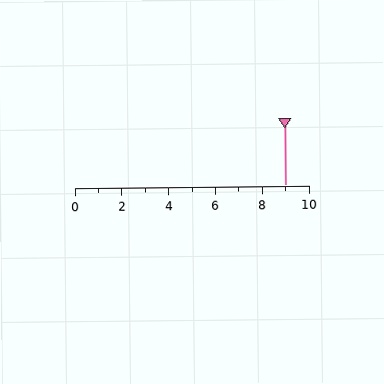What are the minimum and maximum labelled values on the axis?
The axis runs from 0 to 10.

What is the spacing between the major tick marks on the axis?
The major ticks are spaced 2 apart.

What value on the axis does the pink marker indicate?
The marker indicates approximately 9.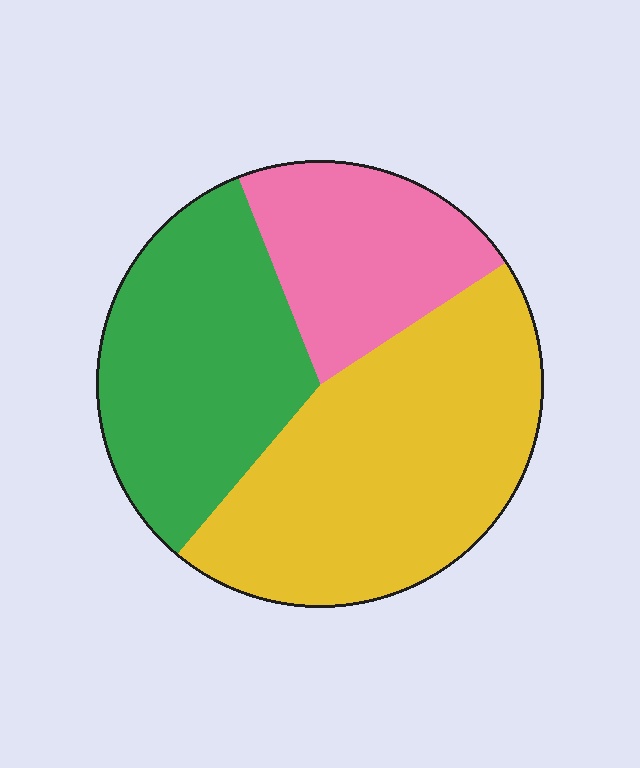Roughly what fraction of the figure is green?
Green covers about 35% of the figure.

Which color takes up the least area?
Pink, at roughly 20%.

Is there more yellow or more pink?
Yellow.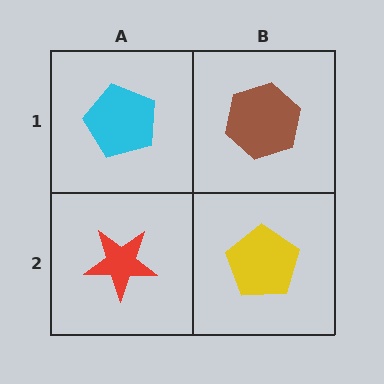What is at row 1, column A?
A cyan pentagon.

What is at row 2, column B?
A yellow pentagon.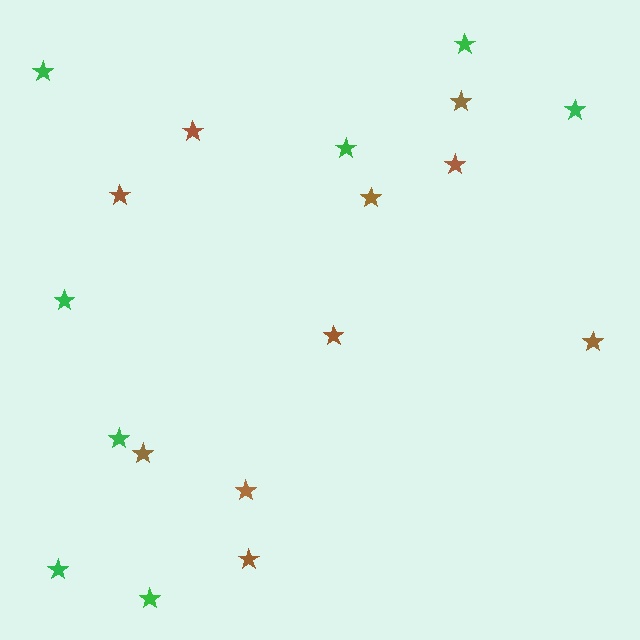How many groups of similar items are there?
There are 2 groups: one group of brown stars (10) and one group of green stars (8).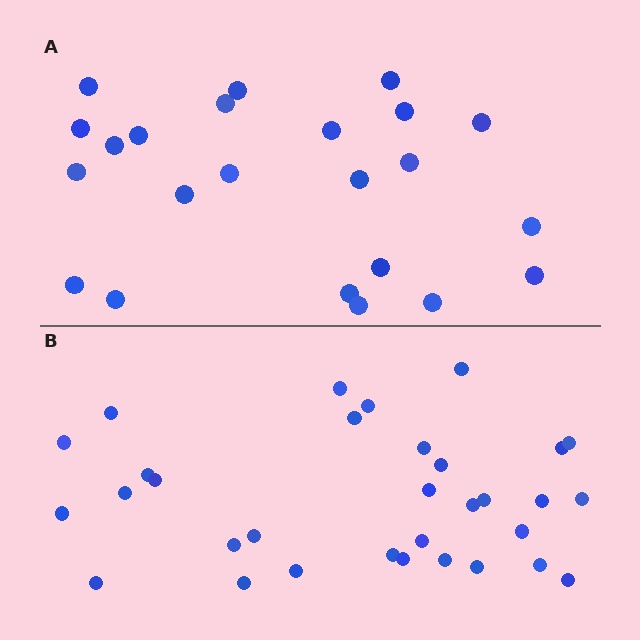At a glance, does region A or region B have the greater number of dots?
Region B (the bottom region) has more dots.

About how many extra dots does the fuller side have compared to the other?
Region B has roughly 8 or so more dots than region A.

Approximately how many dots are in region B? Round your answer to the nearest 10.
About 30 dots. (The exact count is 32, which rounds to 30.)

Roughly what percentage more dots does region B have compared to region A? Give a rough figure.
About 40% more.